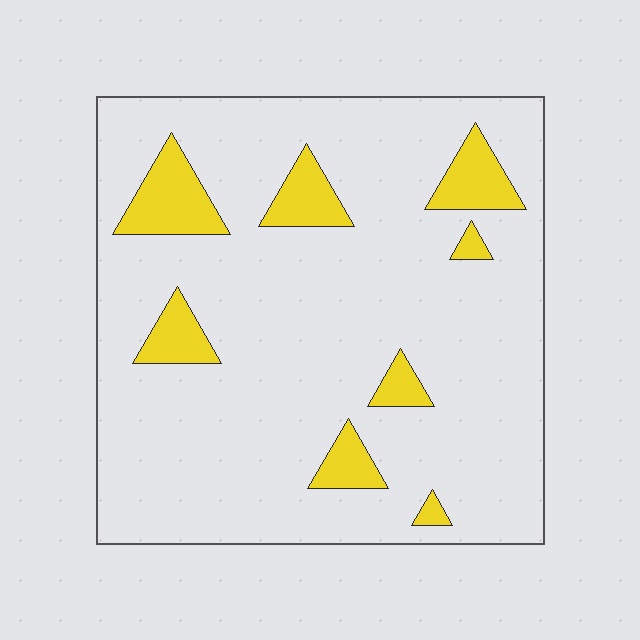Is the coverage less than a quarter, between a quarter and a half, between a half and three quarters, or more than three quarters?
Less than a quarter.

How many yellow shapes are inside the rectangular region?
8.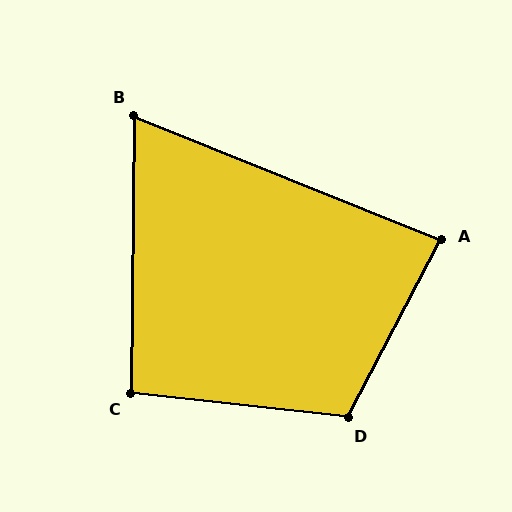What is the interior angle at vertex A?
Approximately 84 degrees (acute).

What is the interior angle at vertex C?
Approximately 96 degrees (obtuse).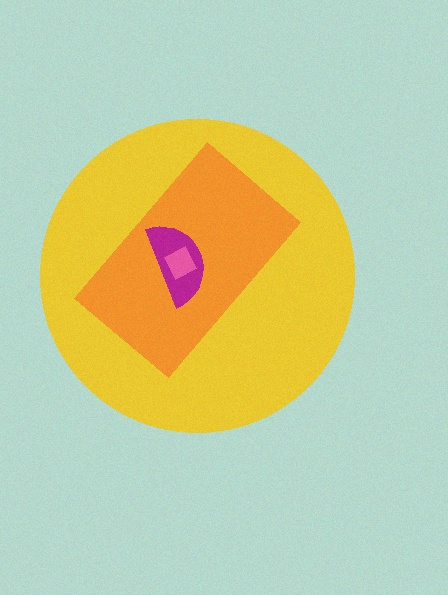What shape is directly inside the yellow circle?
The orange rectangle.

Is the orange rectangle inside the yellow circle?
Yes.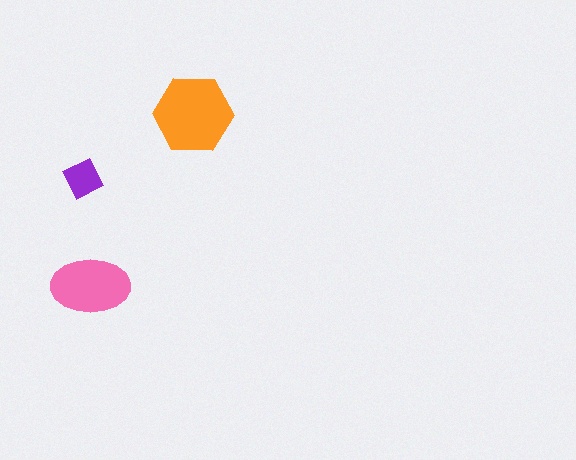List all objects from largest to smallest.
The orange hexagon, the pink ellipse, the purple diamond.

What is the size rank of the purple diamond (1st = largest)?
3rd.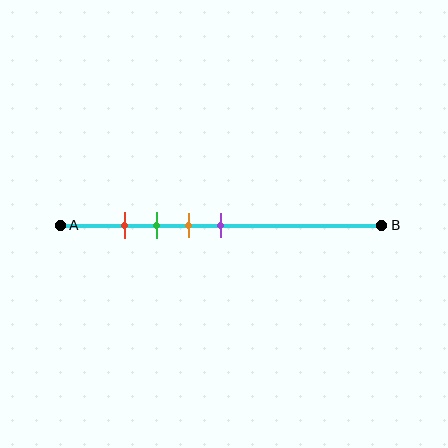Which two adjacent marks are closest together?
The red and green marks are the closest adjacent pair.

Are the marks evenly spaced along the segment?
Yes, the marks are approximately evenly spaced.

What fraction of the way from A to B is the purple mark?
The purple mark is approximately 50% (0.5) of the way from A to B.